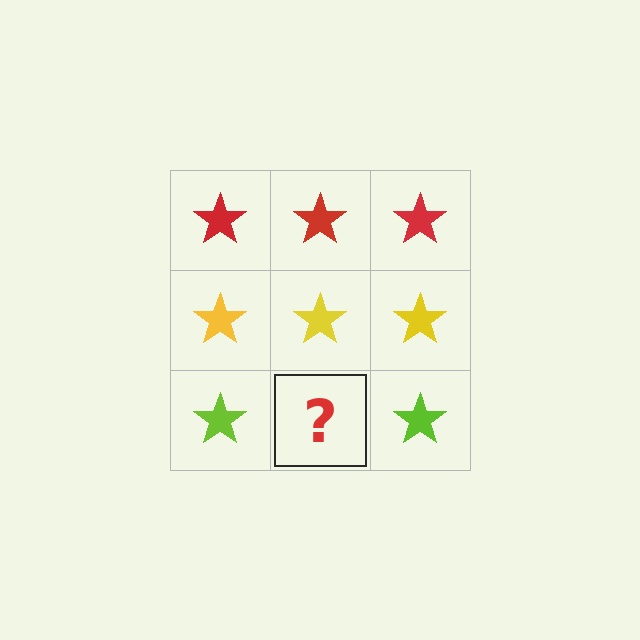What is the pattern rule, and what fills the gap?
The rule is that each row has a consistent color. The gap should be filled with a lime star.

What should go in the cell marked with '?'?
The missing cell should contain a lime star.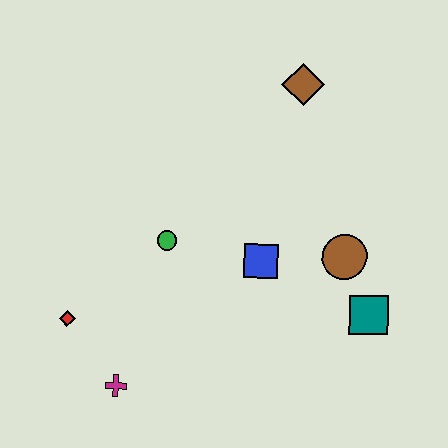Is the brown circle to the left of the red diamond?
No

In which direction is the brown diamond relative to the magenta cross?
The brown diamond is above the magenta cross.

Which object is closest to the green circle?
The blue square is closest to the green circle.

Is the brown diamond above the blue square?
Yes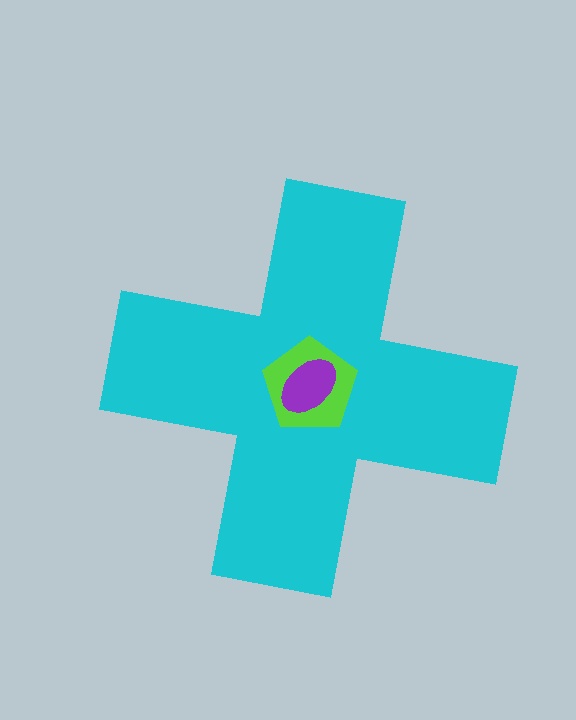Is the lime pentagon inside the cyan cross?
Yes.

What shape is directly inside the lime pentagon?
The purple ellipse.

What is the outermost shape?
The cyan cross.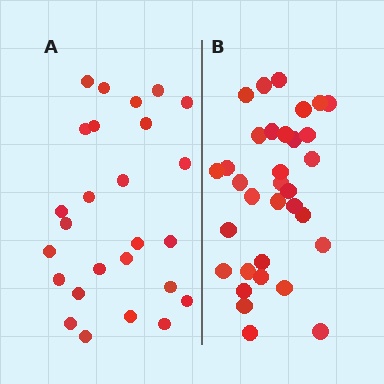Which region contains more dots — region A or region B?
Region B (the right region) has more dots.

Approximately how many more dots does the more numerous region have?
Region B has roughly 8 or so more dots than region A.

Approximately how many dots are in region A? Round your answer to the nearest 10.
About 30 dots. (The exact count is 26, which rounds to 30.)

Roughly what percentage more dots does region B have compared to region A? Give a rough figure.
About 25% more.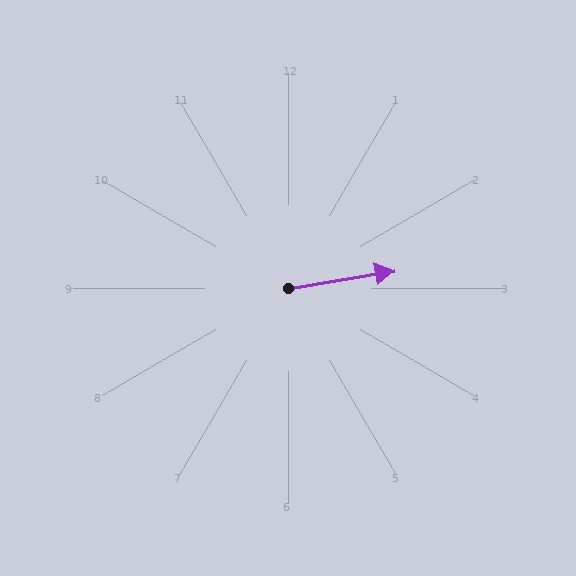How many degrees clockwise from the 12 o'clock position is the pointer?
Approximately 81 degrees.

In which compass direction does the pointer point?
East.